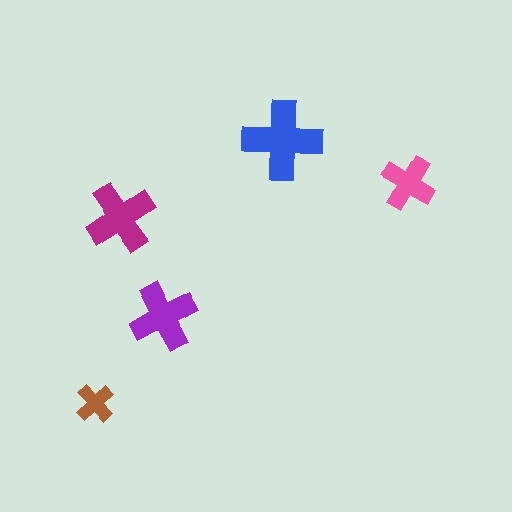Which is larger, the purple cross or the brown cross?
The purple one.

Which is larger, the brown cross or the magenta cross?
The magenta one.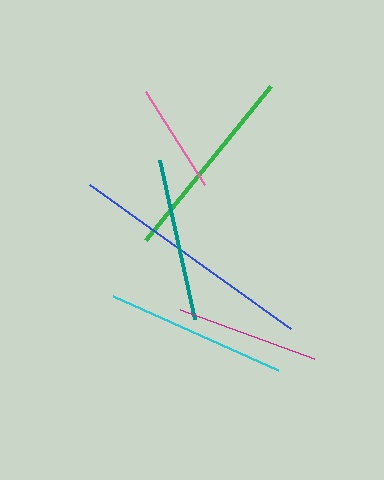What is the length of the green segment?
The green segment is approximately 198 pixels long.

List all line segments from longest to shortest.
From longest to shortest: blue, green, cyan, teal, magenta, pink.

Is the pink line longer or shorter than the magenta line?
The magenta line is longer than the pink line.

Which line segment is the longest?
The blue line is the longest at approximately 247 pixels.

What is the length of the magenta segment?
The magenta segment is approximately 142 pixels long.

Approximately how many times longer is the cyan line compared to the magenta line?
The cyan line is approximately 1.3 times the length of the magenta line.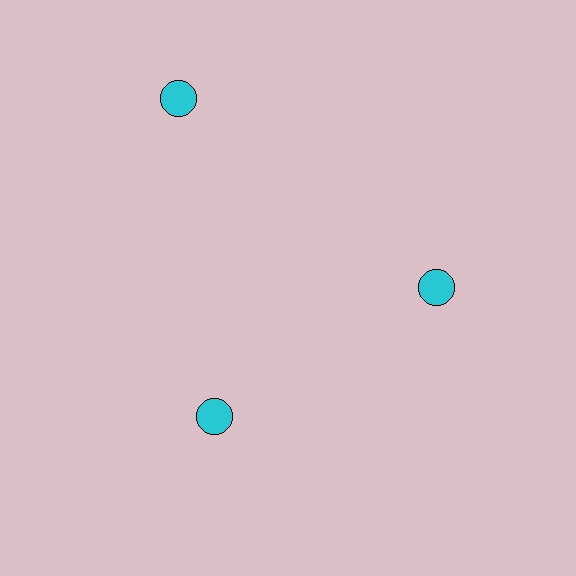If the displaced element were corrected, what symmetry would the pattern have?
It would have 3-fold rotational symmetry — the pattern would map onto itself every 120 degrees.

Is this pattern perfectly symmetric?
No. The 3 cyan circles are arranged in a ring, but one element near the 11 o'clock position is pushed outward from the center, breaking the 3-fold rotational symmetry.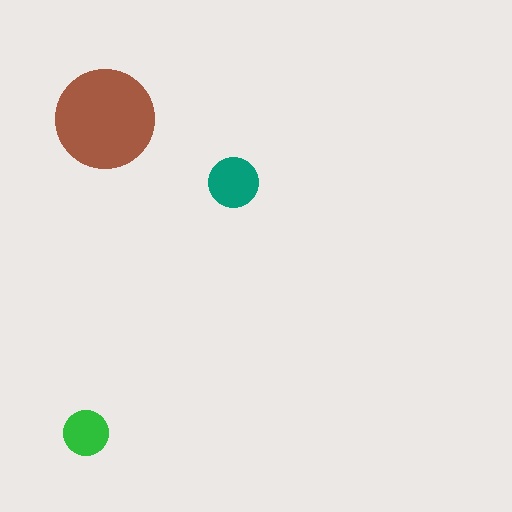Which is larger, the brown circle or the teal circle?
The brown one.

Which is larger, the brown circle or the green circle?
The brown one.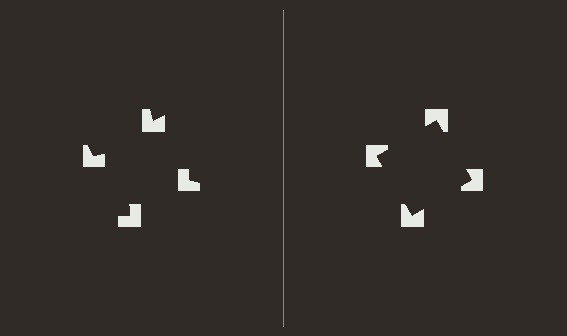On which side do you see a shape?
An illusory square appears on the right side. On the left side the wedge cuts are rotated, so no coherent shape forms.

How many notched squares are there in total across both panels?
8 — 4 on each side.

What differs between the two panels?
The notched squares are positioned identically on both sides; only the wedge orientations differ. On the right they align to a square; on the left they are misaligned.